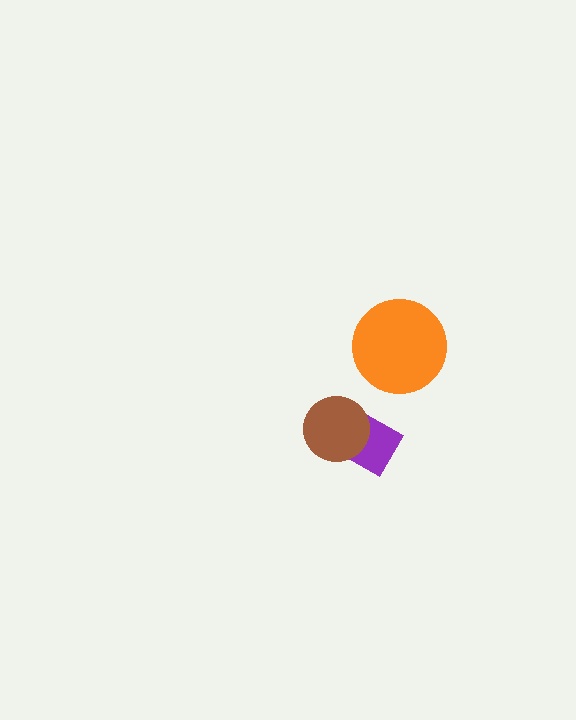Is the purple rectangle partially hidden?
Yes, it is partially covered by another shape.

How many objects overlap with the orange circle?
0 objects overlap with the orange circle.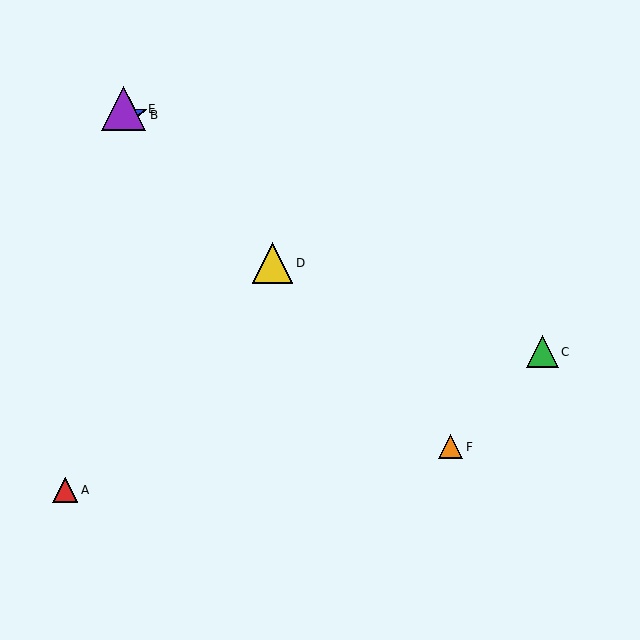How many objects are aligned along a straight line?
4 objects (B, D, E, F) are aligned along a straight line.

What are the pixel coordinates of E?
Object E is at (123, 109).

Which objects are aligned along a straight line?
Objects B, D, E, F are aligned along a straight line.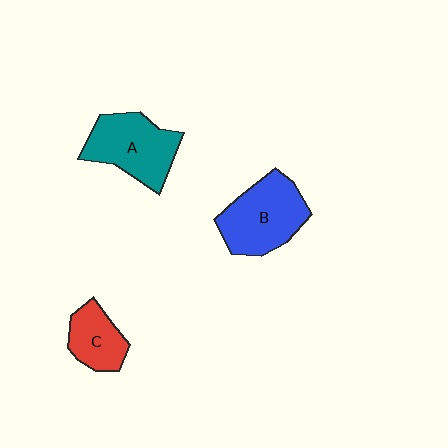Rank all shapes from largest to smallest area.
From largest to smallest: B (blue), A (teal), C (red).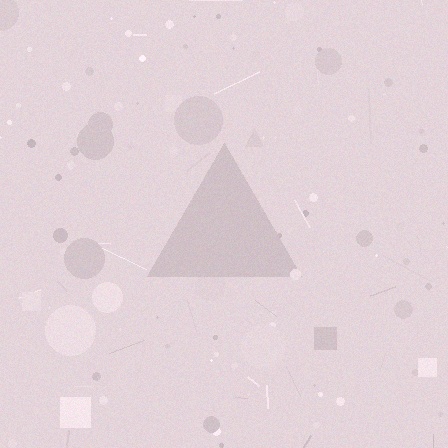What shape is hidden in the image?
A triangle is hidden in the image.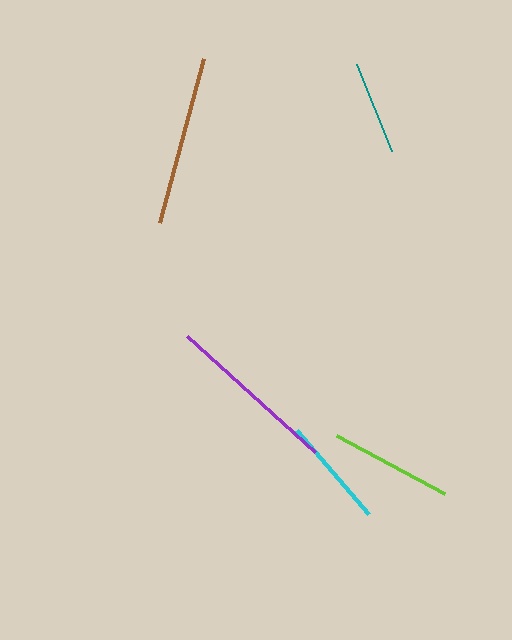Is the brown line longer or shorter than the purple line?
The purple line is longer than the brown line.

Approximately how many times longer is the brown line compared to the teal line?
The brown line is approximately 1.8 times the length of the teal line.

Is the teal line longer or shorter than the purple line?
The purple line is longer than the teal line.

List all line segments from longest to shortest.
From longest to shortest: purple, brown, lime, cyan, teal.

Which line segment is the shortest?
The teal line is the shortest at approximately 94 pixels.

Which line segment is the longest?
The purple line is the longest at approximately 172 pixels.